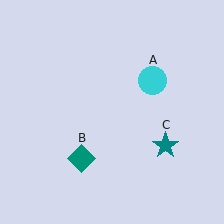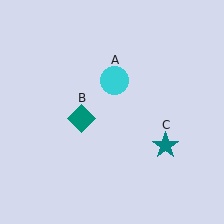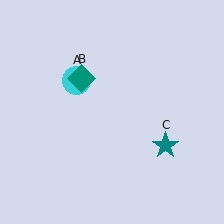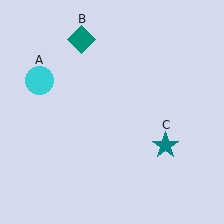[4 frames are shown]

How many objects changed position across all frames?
2 objects changed position: cyan circle (object A), teal diamond (object B).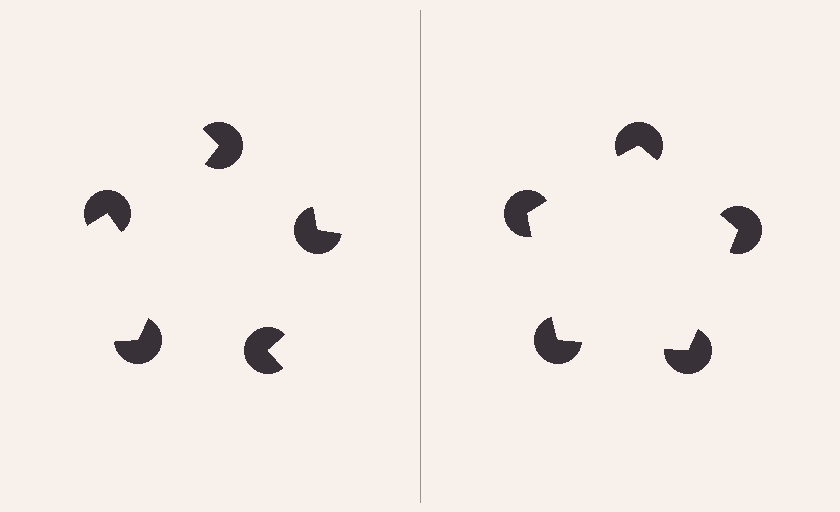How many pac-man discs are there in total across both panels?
10 — 5 on each side.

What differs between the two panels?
The pac-man discs are positioned identically on both sides; only the wedge orientations differ. On the right they align to a pentagon; on the left they are misaligned.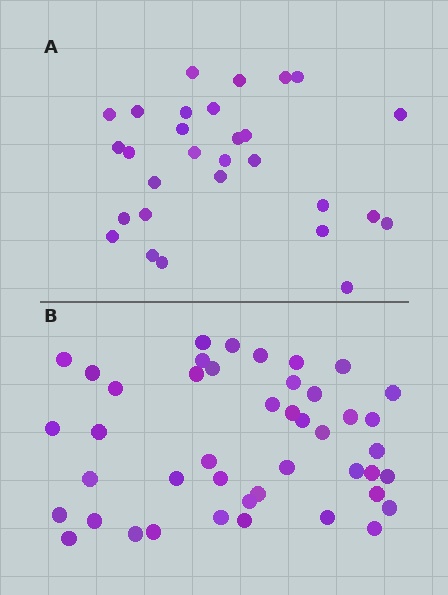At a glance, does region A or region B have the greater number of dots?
Region B (the bottom region) has more dots.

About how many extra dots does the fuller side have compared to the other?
Region B has approximately 15 more dots than region A.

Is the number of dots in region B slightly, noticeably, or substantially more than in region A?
Region B has substantially more. The ratio is roughly 1.5 to 1.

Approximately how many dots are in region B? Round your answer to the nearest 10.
About 40 dots. (The exact count is 44, which rounds to 40.)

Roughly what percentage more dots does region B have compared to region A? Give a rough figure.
About 50% more.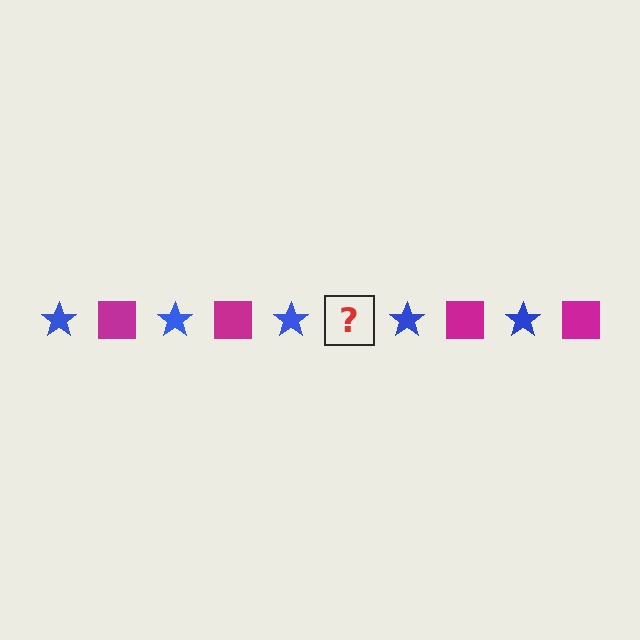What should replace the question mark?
The question mark should be replaced with a magenta square.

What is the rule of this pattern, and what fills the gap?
The rule is that the pattern alternates between blue star and magenta square. The gap should be filled with a magenta square.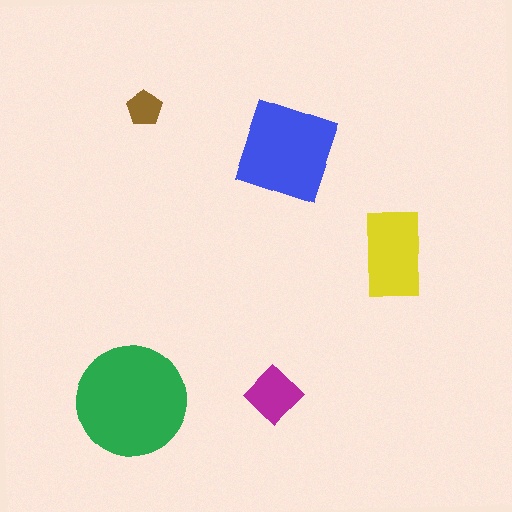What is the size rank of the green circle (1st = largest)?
1st.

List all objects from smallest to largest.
The brown pentagon, the magenta diamond, the yellow rectangle, the blue square, the green circle.